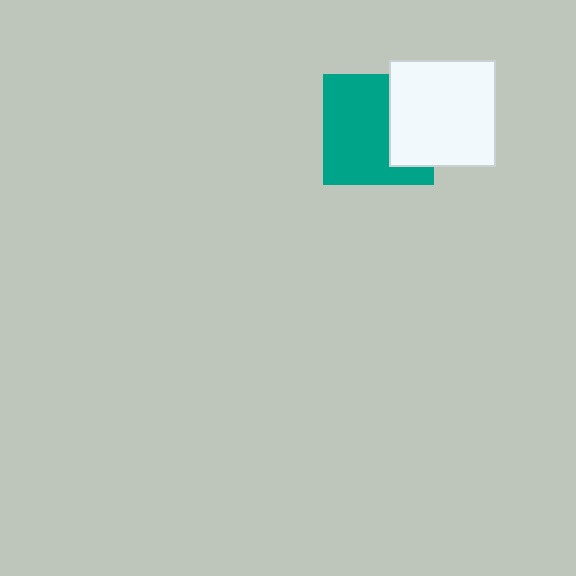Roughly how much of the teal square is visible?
Most of it is visible (roughly 66%).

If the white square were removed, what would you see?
You would see the complete teal square.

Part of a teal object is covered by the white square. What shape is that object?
It is a square.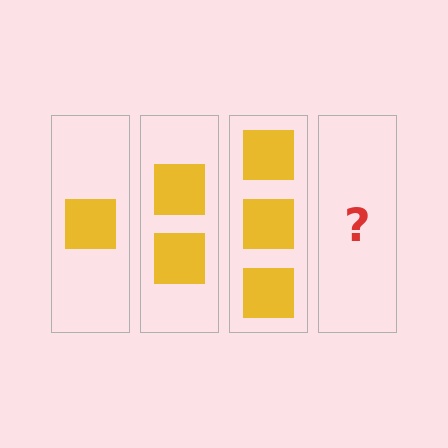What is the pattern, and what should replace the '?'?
The pattern is that each step adds one more square. The '?' should be 4 squares.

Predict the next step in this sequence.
The next step is 4 squares.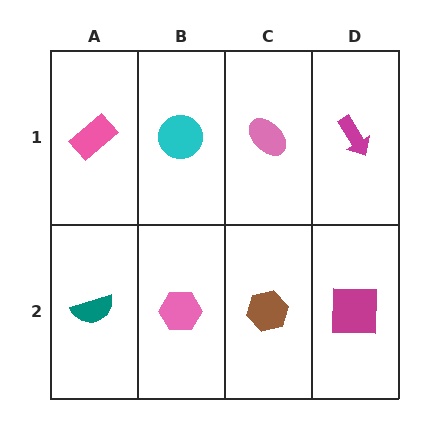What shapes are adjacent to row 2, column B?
A cyan circle (row 1, column B), a teal semicircle (row 2, column A), a brown hexagon (row 2, column C).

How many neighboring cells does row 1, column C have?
3.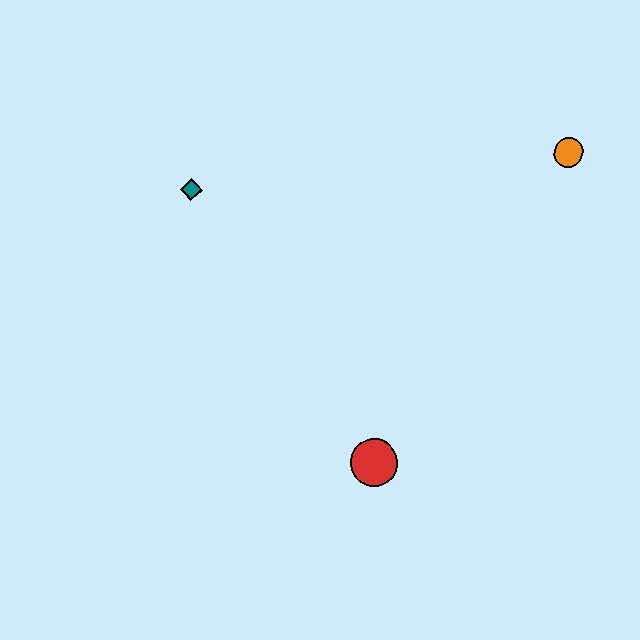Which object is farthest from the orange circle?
The teal diamond is farthest from the orange circle.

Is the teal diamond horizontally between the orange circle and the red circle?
No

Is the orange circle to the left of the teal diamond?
No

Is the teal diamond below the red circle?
No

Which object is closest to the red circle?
The teal diamond is closest to the red circle.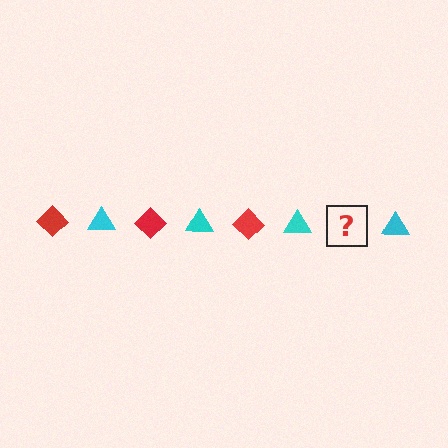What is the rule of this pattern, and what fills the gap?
The rule is that the pattern alternates between red diamond and cyan triangle. The gap should be filled with a red diamond.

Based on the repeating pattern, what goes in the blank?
The blank should be a red diamond.